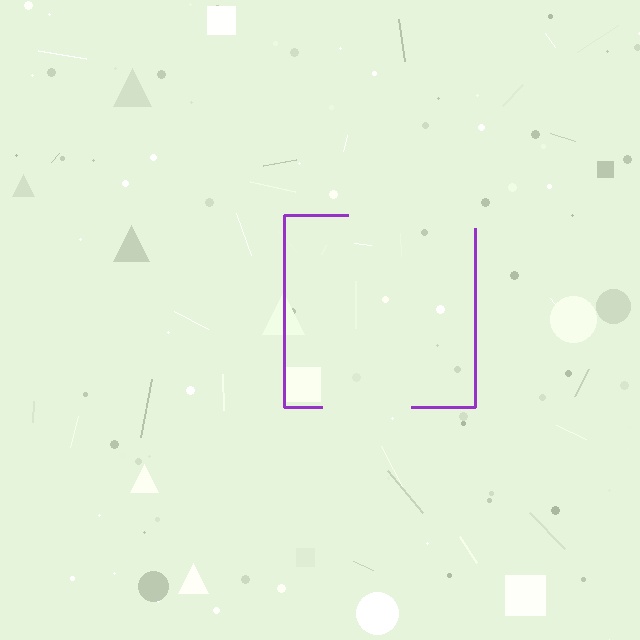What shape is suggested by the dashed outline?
The dashed outline suggests a square.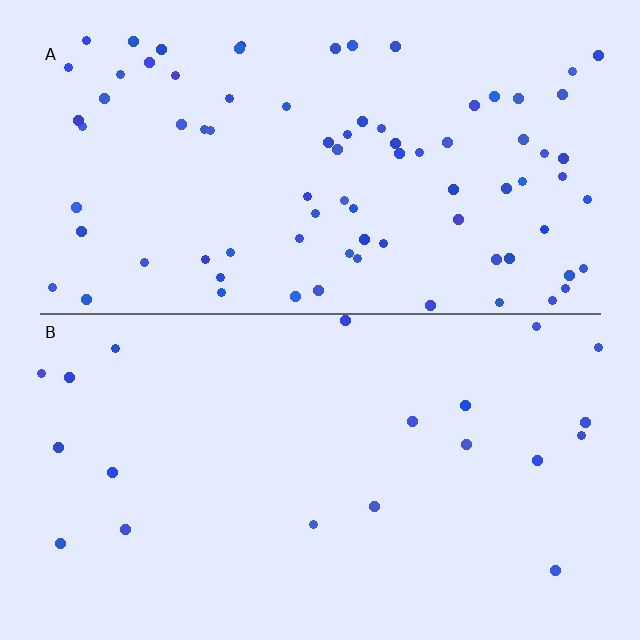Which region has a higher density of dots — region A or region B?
A (the top).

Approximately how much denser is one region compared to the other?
Approximately 4.0× — region A over region B.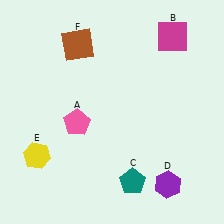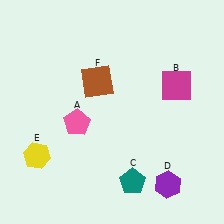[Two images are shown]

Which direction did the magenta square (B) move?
The magenta square (B) moved down.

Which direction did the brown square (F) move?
The brown square (F) moved down.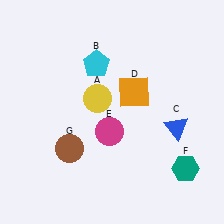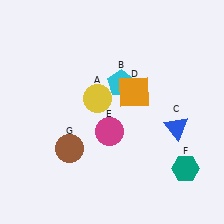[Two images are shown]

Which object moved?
The cyan pentagon (B) moved right.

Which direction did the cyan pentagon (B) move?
The cyan pentagon (B) moved right.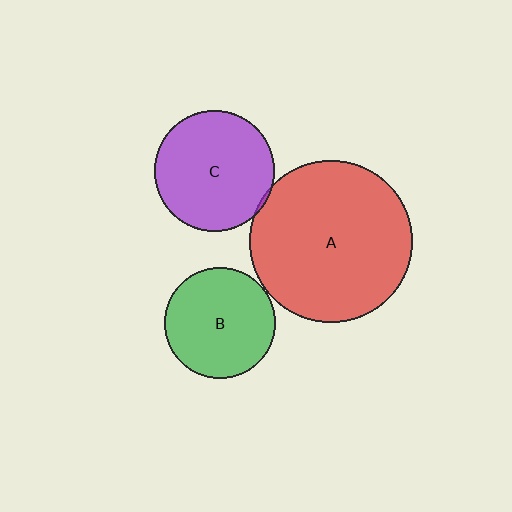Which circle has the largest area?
Circle A (red).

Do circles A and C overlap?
Yes.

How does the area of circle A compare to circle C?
Approximately 1.8 times.